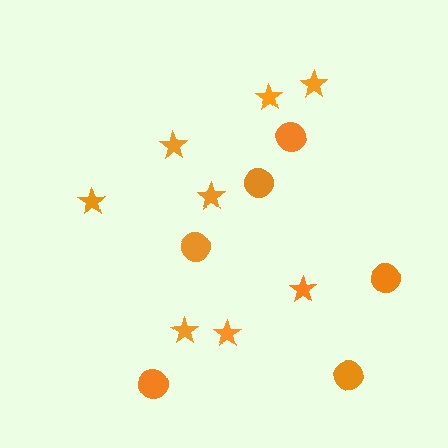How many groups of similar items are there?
There are 2 groups: one group of stars (8) and one group of circles (6).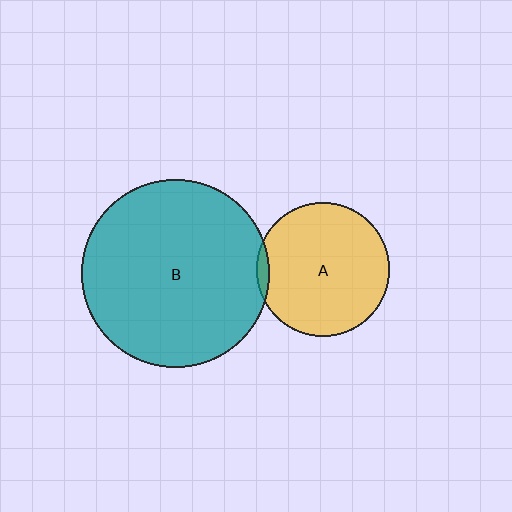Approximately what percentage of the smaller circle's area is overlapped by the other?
Approximately 5%.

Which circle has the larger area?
Circle B (teal).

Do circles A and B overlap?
Yes.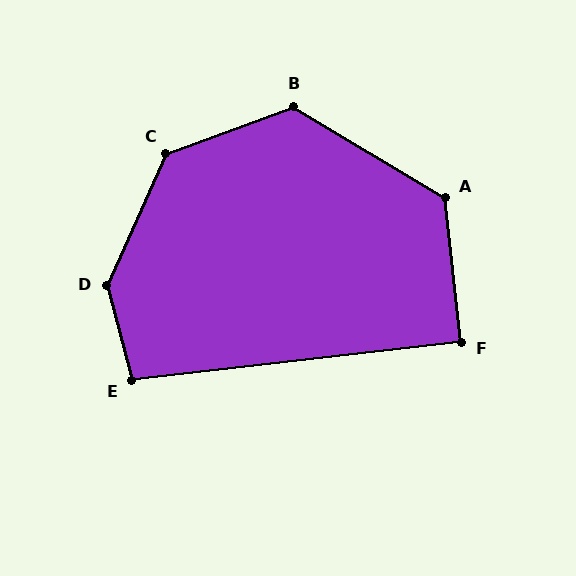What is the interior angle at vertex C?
Approximately 134 degrees (obtuse).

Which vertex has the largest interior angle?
D, at approximately 141 degrees.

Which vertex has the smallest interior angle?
F, at approximately 90 degrees.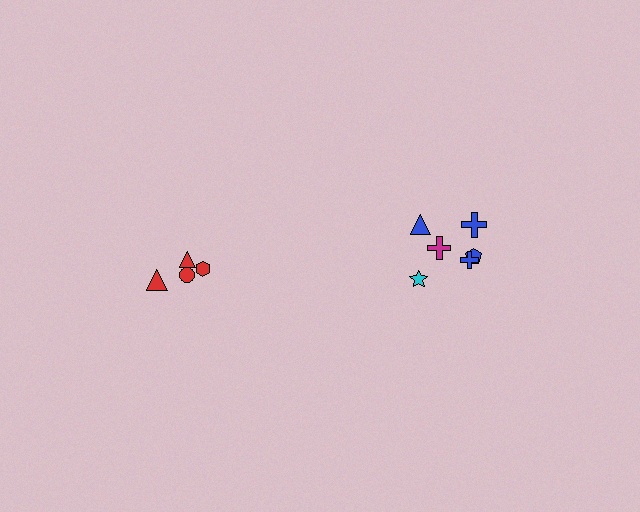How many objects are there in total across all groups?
There are 10 objects.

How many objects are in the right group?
There are 6 objects.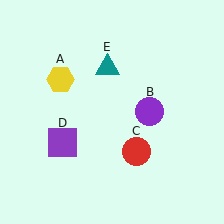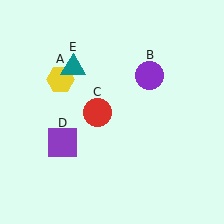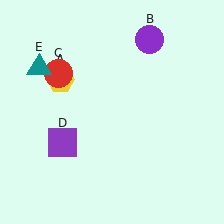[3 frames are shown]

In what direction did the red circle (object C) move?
The red circle (object C) moved up and to the left.